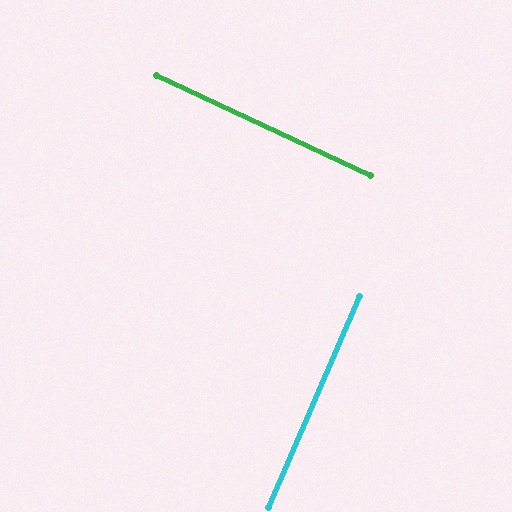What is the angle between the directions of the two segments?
Approximately 88 degrees.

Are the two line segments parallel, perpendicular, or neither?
Perpendicular — they meet at approximately 88°.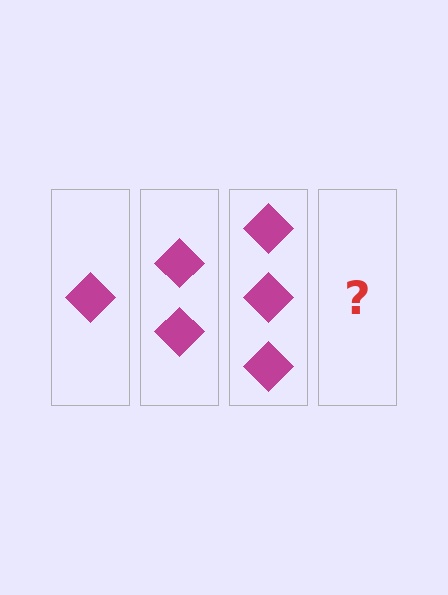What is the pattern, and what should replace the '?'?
The pattern is that each step adds one more diamond. The '?' should be 4 diamonds.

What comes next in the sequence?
The next element should be 4 diamonds.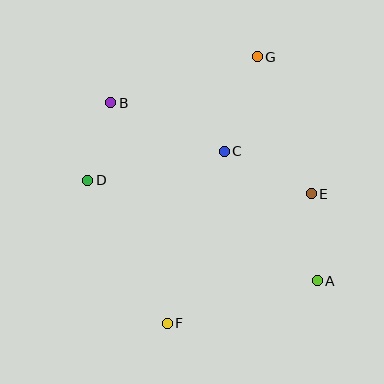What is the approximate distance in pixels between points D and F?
The distance between D and F is approximately 164 pixels.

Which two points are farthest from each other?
Points F and G are farthest from each other.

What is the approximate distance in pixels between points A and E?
The distance between A and E is approximately 87 pixels.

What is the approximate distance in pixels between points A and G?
The distance between A and G is approximately 231 pixels.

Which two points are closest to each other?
Points B and D are closest to each other.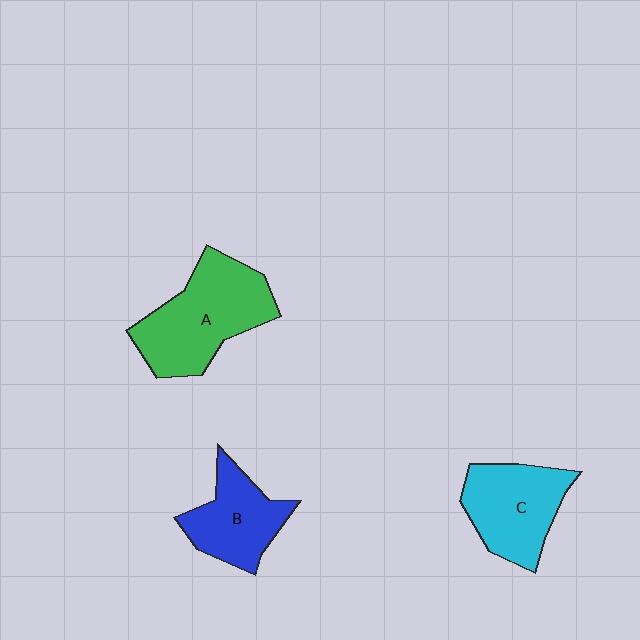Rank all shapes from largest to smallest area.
From largest to smallest: A (green), C (cyan), B (blue).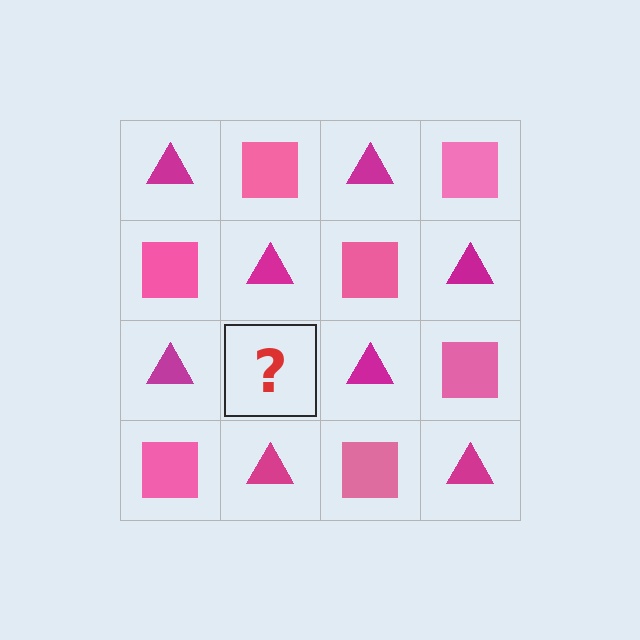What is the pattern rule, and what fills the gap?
The rule is that it alternates magenta triangle and pink square in a checkerboard pattern. The gap should be filled with a pink square.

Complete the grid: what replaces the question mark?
The question mark should be replaced with a pink square.